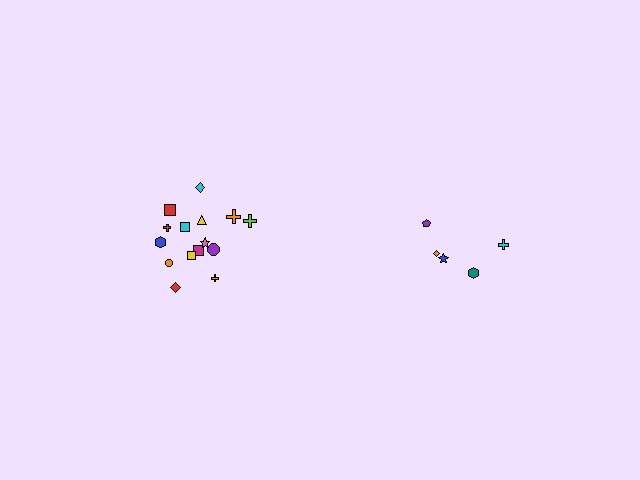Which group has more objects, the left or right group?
The left group.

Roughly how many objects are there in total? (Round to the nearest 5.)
Roughly 20 objects in total.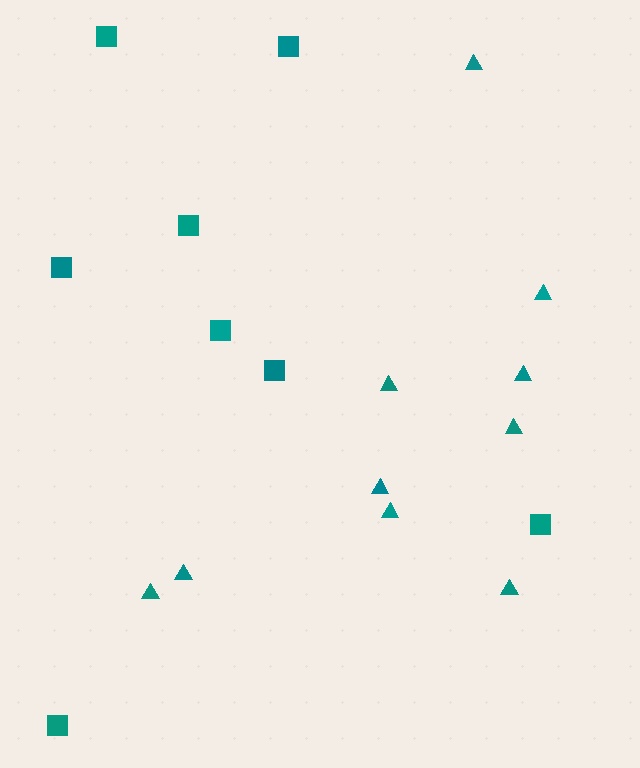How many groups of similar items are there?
There are 2 groups: one group of squares (8) and one group of triangles (10).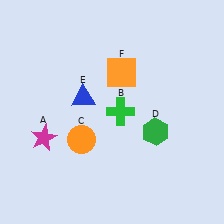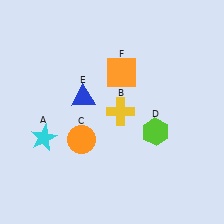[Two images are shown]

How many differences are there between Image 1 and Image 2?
There are 3 differences between the two images.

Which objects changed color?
A changed from magenta to cyan. B changed from green to yellow. D changed from green to lime.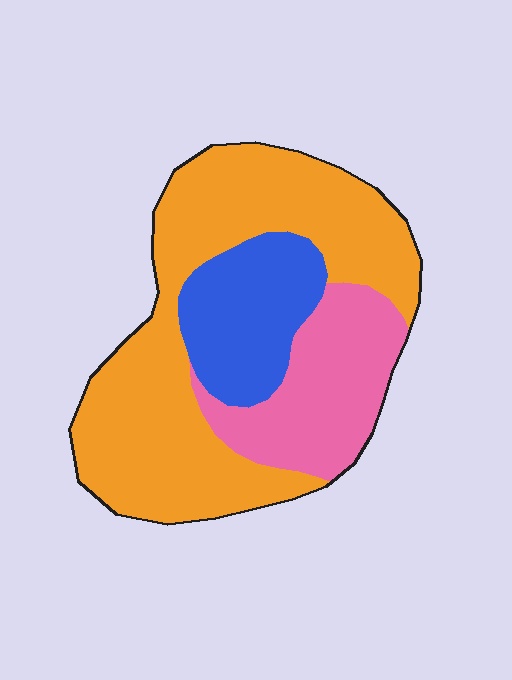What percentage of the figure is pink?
Pink takes up about one quarter (1/4) of the figure.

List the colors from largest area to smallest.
From largest to smallest: orange, pink, blue.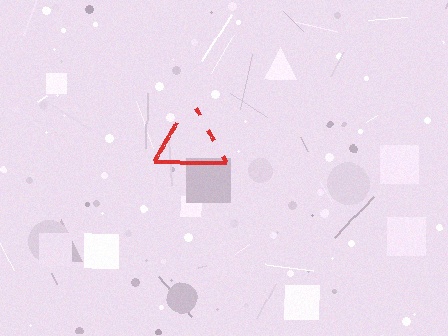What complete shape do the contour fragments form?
The contour fragments form a triangle.